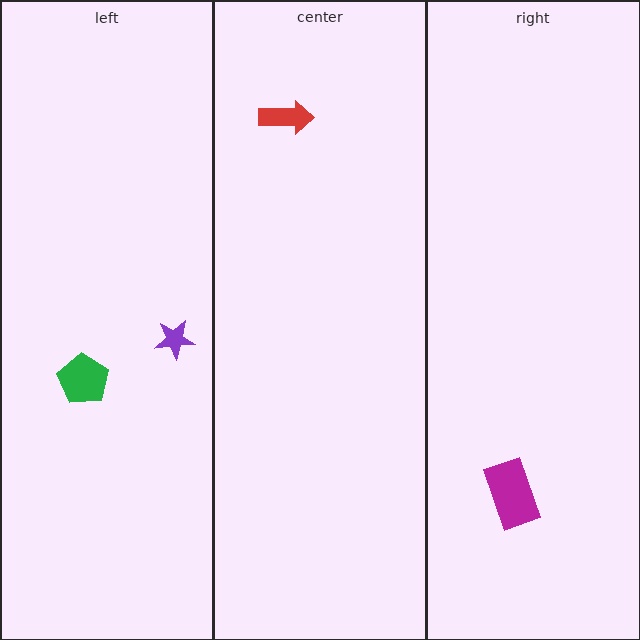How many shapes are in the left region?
2.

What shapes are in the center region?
The red arrow.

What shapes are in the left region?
The purple star, the green pentagon.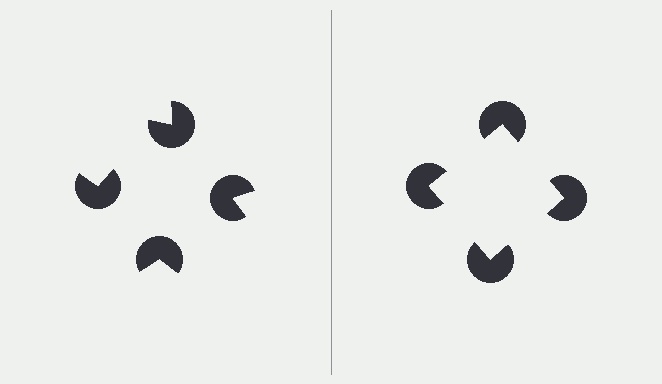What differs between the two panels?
The pac-man discs are positioned identically on both sides; only the wedge orientations differ. On the right they align to a square; on the left they are misaligned.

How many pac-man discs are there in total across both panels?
8 — 4 on each side.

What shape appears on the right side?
An illusory square.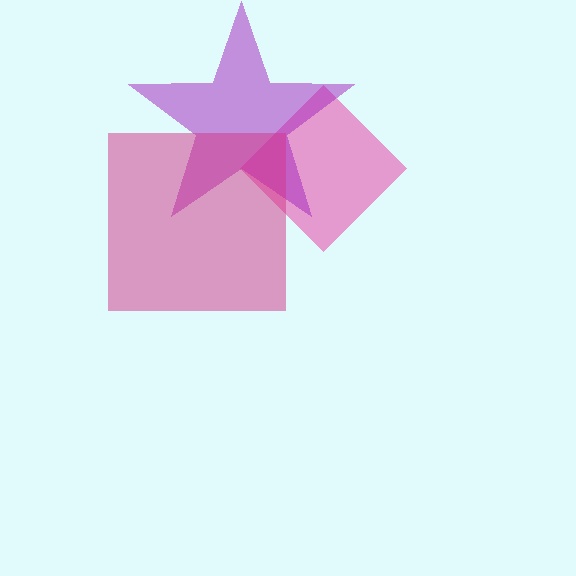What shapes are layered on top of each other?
The layered shapes are: a pink diamond, a purple star, a magenta square.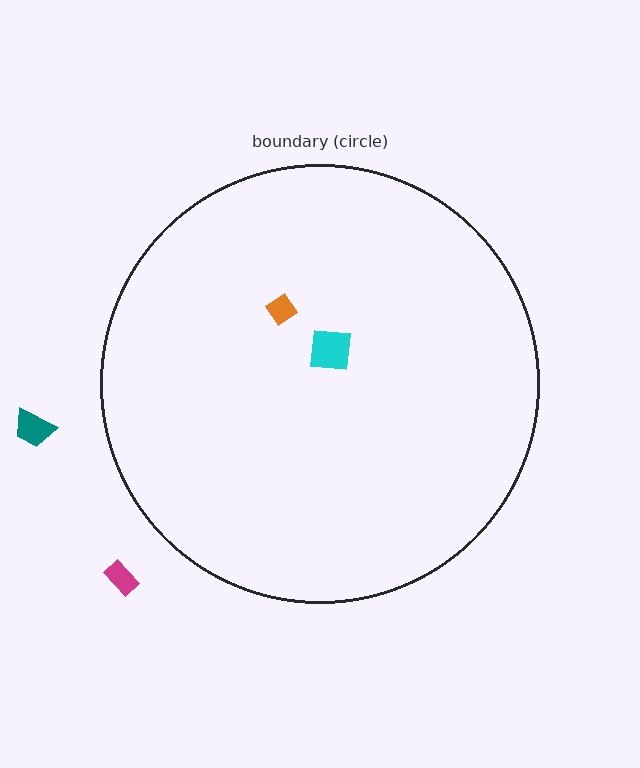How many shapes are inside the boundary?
2 inside, 2 outside.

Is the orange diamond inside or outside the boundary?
Inside.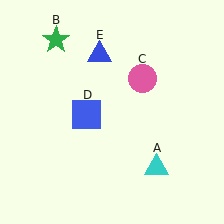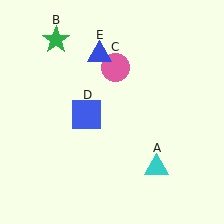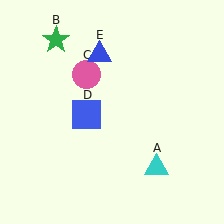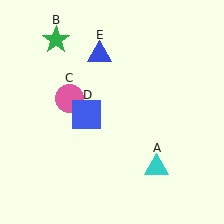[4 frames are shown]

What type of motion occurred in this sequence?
The pink circle (object C) rotated counterclockwise around the center of the scene.